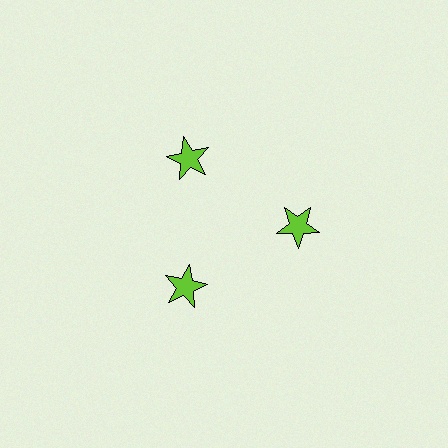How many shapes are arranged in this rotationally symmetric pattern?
There are 3 shapes, arranged in 3 groups of 1.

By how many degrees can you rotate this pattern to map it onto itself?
The pattern maps onto itself every 120 degrees of rotation.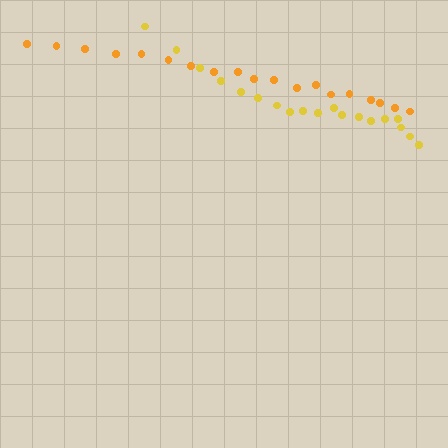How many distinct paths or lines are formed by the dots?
There are 2 distinct paths.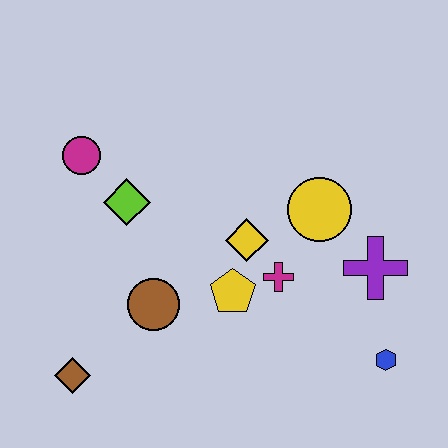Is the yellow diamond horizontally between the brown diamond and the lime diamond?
No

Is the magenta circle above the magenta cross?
Yes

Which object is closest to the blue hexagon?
The purple cross is closest to the blue hexagon.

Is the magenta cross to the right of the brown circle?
Yes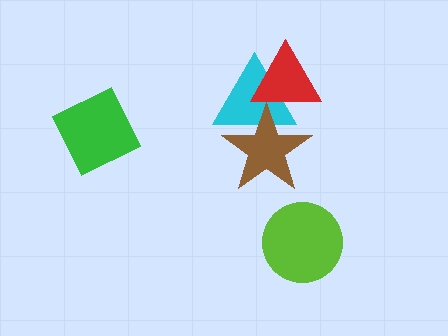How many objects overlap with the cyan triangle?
2 objects overlap with the cyan triangle.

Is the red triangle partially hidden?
Yes, it is partially covered by another shape.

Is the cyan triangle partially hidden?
Yes, it is partially covered by another shape.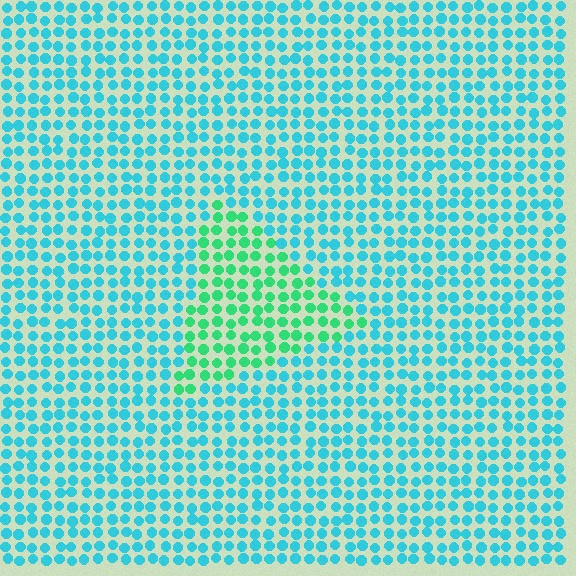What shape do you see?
I see a triangle.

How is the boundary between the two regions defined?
The boundary is defined purely by a slight shift in hue (about 42 degrees). Spacing, size, and orientation are identical on both sides.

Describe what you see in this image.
The image is filled with small cyan elements in a uniform arrangement. A triangle-shaped region is visible where the elements are tinted to a slightly different hue, forming a subtle color boundary.